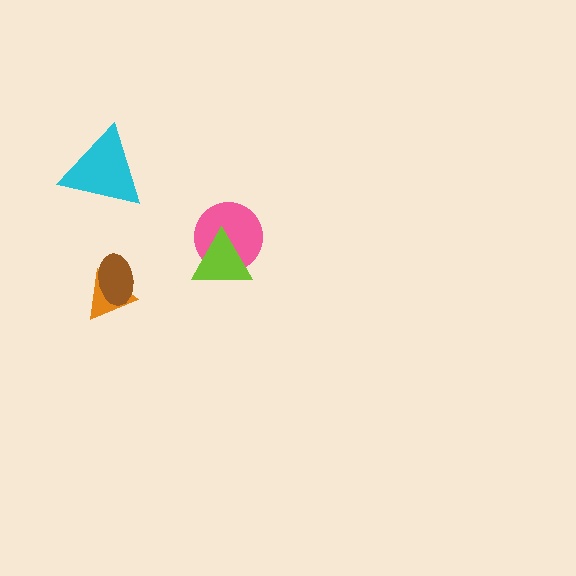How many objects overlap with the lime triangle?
1 object overlaps with the lime triangle.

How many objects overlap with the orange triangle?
1 object overlaps with the orange triangle.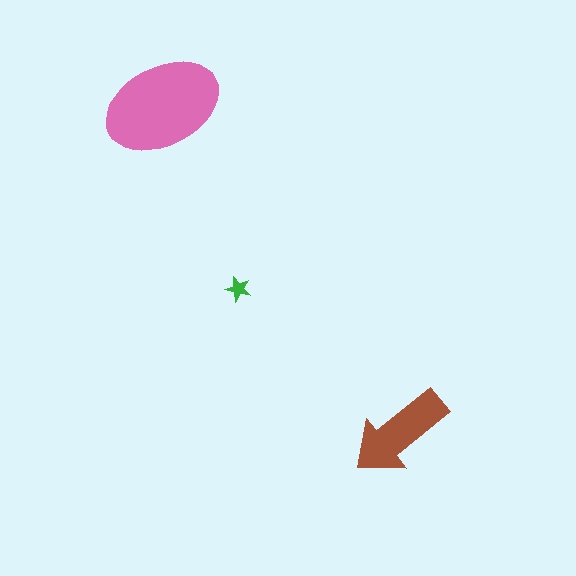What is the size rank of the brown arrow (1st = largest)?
2nd.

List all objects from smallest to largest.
The green star, the brown arrow, the pink ellipse.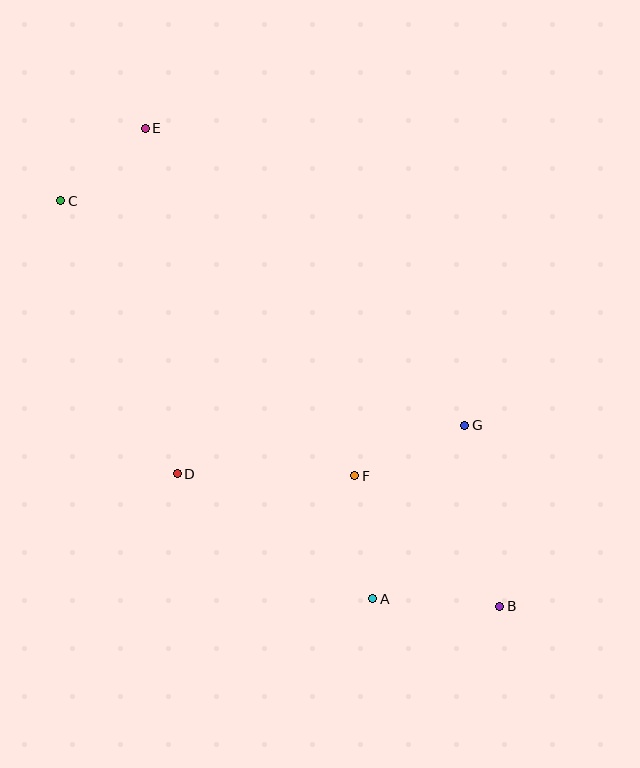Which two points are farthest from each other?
Points B and C are farthest from each other.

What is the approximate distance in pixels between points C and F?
The distance between C and F is approximately 402 pixels.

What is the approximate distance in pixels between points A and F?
The distance between A and F is approximately 124 pixels.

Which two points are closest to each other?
Points C and E are closest to each other.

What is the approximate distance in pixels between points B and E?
The distance between B and E is approximately 595 pixels.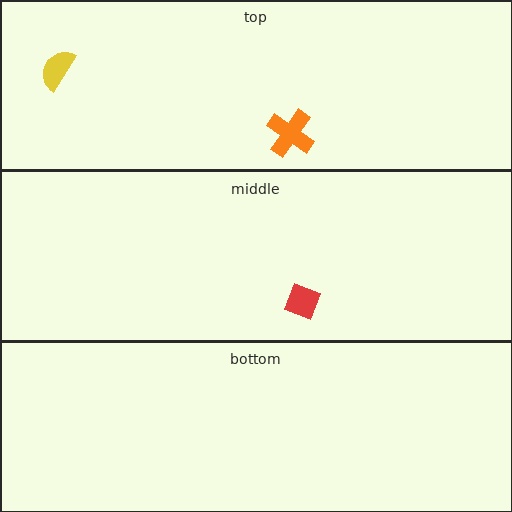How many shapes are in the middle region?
1.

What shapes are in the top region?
The yellow semicircle, the orange cross.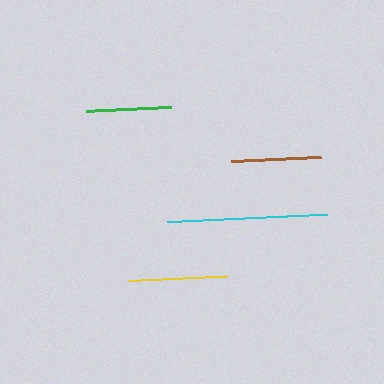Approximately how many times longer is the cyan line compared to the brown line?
The cyan line is approximately 1.8 times the length of the brown line.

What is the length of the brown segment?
The brown segment is approximately 90 pixels long.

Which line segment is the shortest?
The green line is the shortest at approximately 85 pixels.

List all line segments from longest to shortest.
From longest to shortest: cyan, yellow, brown, green.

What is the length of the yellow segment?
The yellow segment is approximately 99 pixels long.